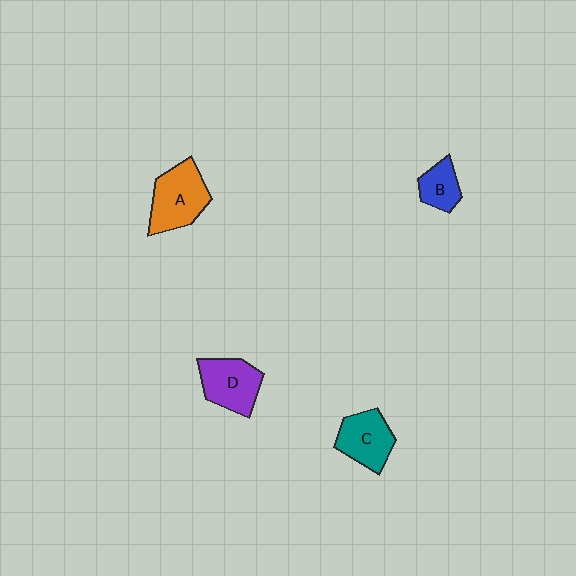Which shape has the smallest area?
Shape B (blue).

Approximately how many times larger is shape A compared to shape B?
Approximately 2.0 times.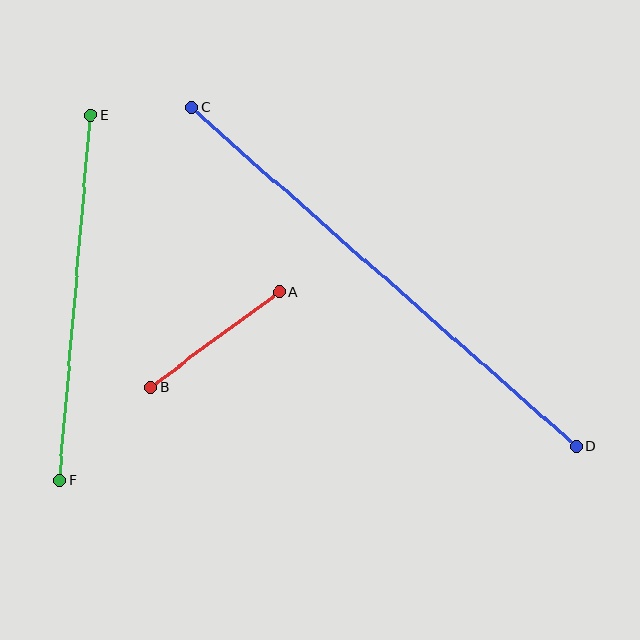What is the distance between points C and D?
The distance is approximately 513 pixels.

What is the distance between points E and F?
The distance is approximately 366 pixels.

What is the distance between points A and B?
The distance is approximately 160 pixels.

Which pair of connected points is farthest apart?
Points C and D are farthest apart.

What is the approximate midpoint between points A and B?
The midpoint is at approximately (215, 340) pixels.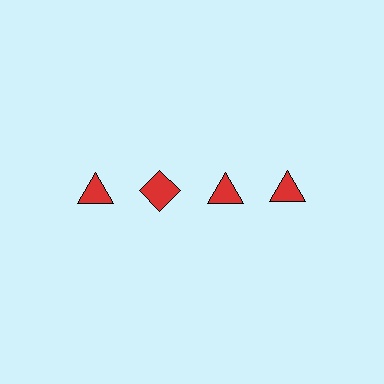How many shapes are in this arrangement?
There are 4 shapes arranged in a grid pattern.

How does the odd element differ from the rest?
It has a different shape: diamond instead of triangle.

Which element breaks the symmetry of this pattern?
The red diamond in the top row, second from left column breaks the symmetry. All other shapes are red triangles.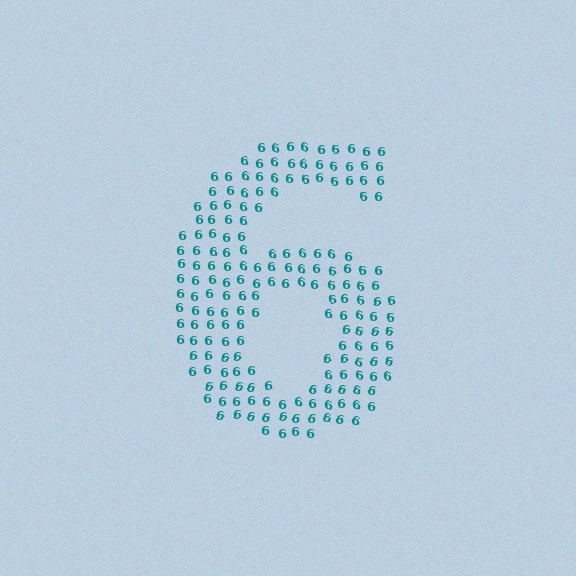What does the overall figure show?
The overall figure shows the digit 6.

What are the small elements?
The small elements are digit 6's.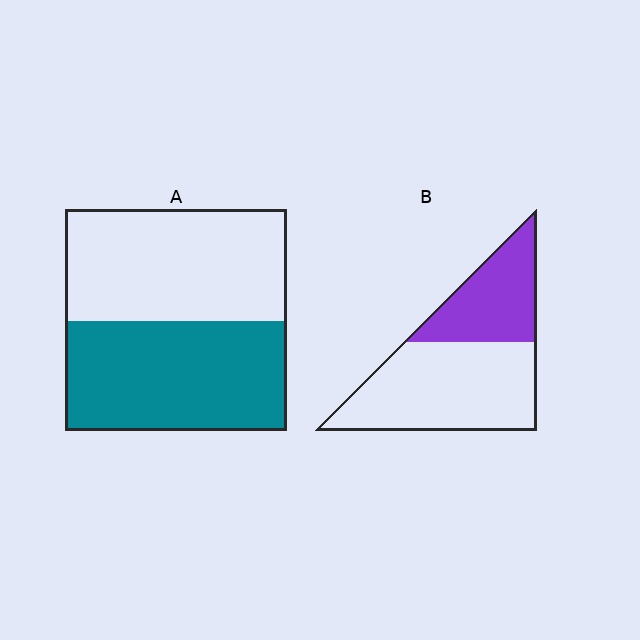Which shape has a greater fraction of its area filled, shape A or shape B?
Shape A.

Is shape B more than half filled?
No.